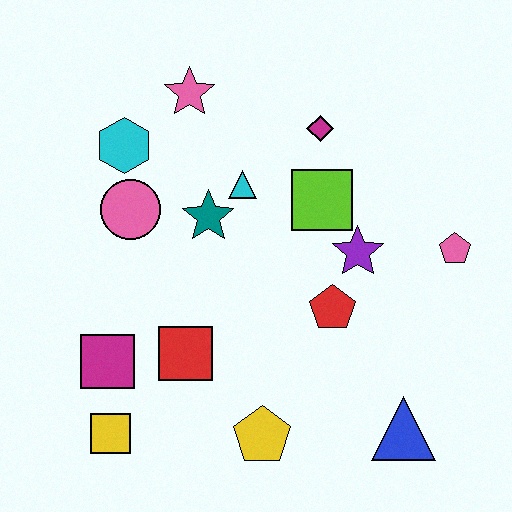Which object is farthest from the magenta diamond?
The yellow square is farthest from the magenta diamond.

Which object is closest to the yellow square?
The magenta square is closest to the yellow square.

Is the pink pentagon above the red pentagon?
Yes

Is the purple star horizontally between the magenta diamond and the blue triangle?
Yes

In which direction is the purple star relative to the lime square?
The purple star is below the lime square.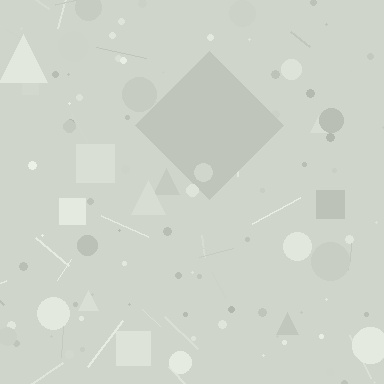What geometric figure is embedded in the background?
A diamond is embedded in the background.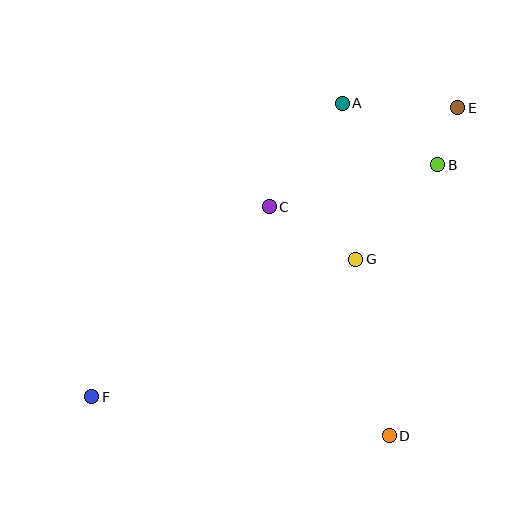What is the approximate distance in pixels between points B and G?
The distance between B and G is approximately 125 pixels.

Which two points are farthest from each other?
Points E and F are farthest from each other.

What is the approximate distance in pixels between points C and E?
The distance between C and E is approximately 213 pixels.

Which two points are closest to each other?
Points B and E are closest to each other.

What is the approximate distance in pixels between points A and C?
The distance between A and C is approximately 126 pixels.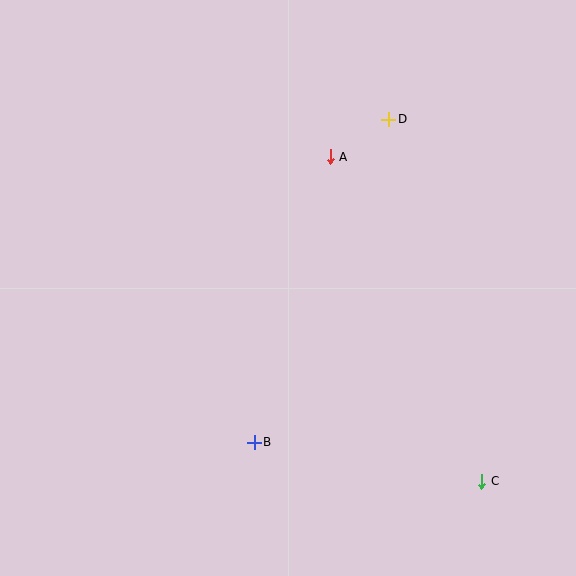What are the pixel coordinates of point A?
Point A is at (330, 157).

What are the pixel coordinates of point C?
Point C is at (482, 481).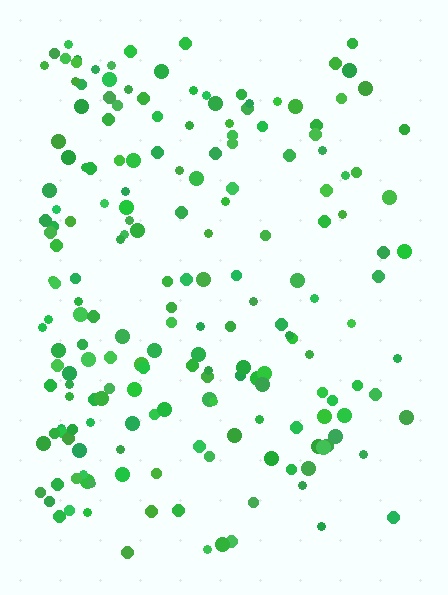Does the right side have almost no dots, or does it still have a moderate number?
Still a moderate number, just noticeably fewer than the left.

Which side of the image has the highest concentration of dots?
The left.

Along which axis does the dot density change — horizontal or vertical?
Horizontal.